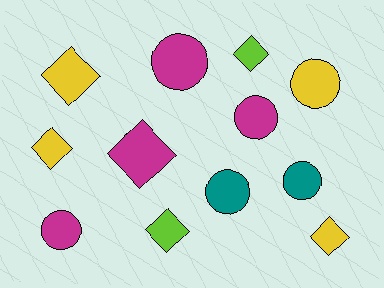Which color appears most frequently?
Yellow, with 4 objects.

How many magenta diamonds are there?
There is 1 magenta diamond.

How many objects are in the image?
There are 12 objects.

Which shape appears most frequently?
Circle, with 6 objects.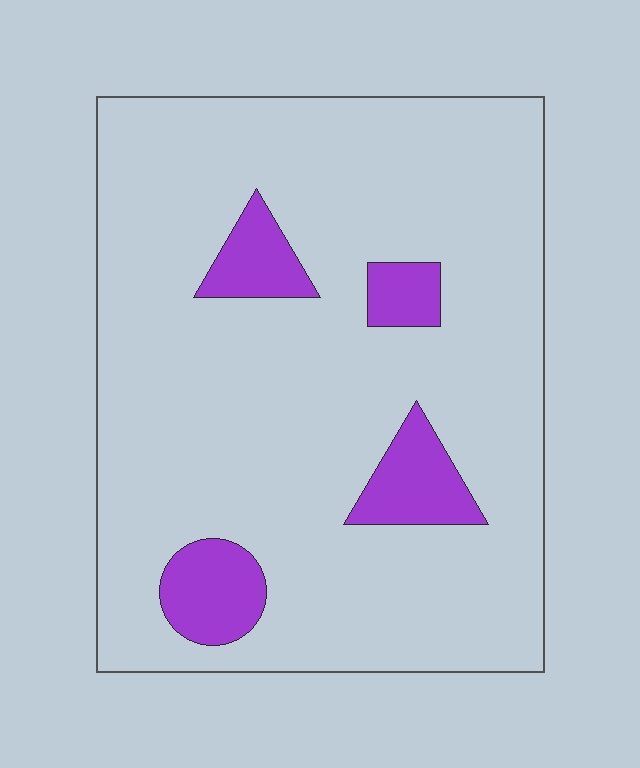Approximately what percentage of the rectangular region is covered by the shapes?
Approximately 10%.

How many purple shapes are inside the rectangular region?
4.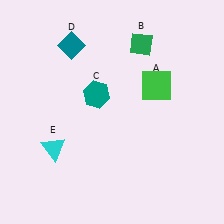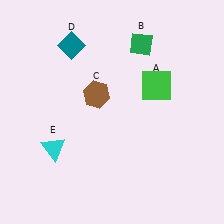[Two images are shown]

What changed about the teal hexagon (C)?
In Image 1, C is teal. In Image 2, it changed to brown.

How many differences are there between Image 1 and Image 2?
There is 1 difference between the two images.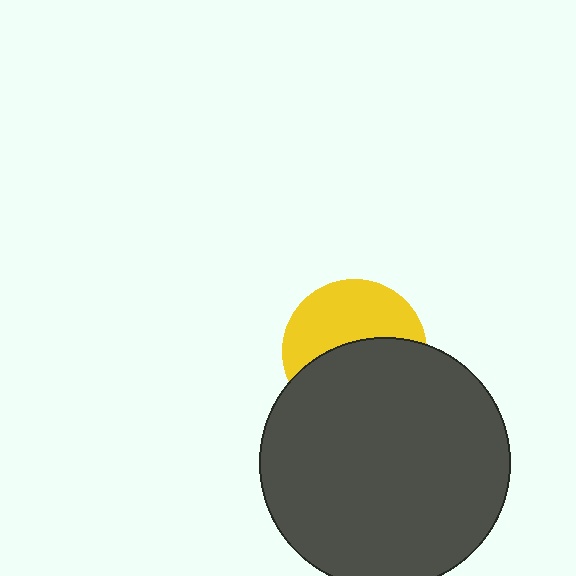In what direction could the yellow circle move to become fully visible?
The yellow circle could move up. That would shift it out from behind the dark gray circle entirely.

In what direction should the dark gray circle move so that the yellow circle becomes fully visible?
The dark gray circle should move down. That is the shortest direction to clear the overlap and leave the yellow circle fully visible.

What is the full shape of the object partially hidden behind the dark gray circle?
The partially hidden object is a yellow circle.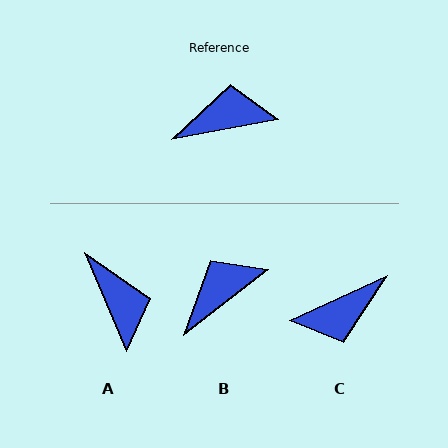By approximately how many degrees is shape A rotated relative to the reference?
Approximately 78 degrees clockwise.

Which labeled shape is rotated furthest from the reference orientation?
C, about 167 degrees away.